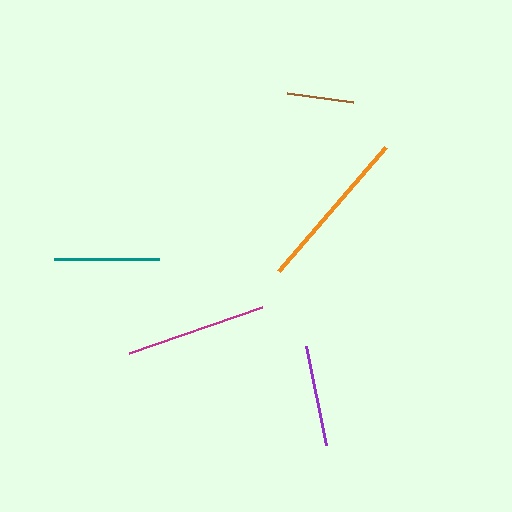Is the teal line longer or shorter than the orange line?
The orange line is longer than the teal line.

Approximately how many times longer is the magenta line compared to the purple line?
The magenta line is approximately 1.4 times the length of the purple line.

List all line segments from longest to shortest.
From longest to shortest: orange, magenta, teal, purple, brown.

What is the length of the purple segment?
The purple segment is approximately 101 pixels long.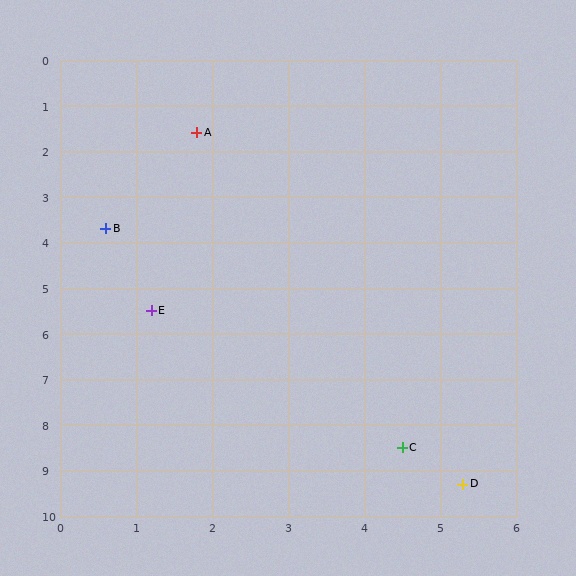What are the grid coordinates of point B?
Point B is at approximately (0.6, 3.7).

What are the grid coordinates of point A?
Point A is at approximately (1.8, 1.6).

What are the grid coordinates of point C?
Point C is at approximately (4.5, 8.5).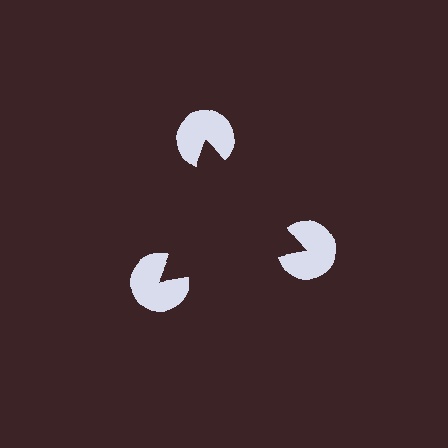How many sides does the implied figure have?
3 sides.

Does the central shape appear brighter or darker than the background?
It typically appears slightly darker than the background, even though no actual brightness change is drawn.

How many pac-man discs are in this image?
There are 3 — one at each vertex of the illusory triangle.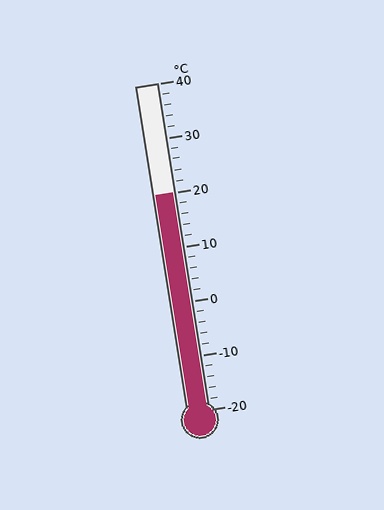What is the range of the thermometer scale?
The thermometer scale ranges from -20°C to 40°C.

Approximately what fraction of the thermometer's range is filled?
The thermometer is filled to approximately 65% of its range.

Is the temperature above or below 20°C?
The temperature is at 20°C.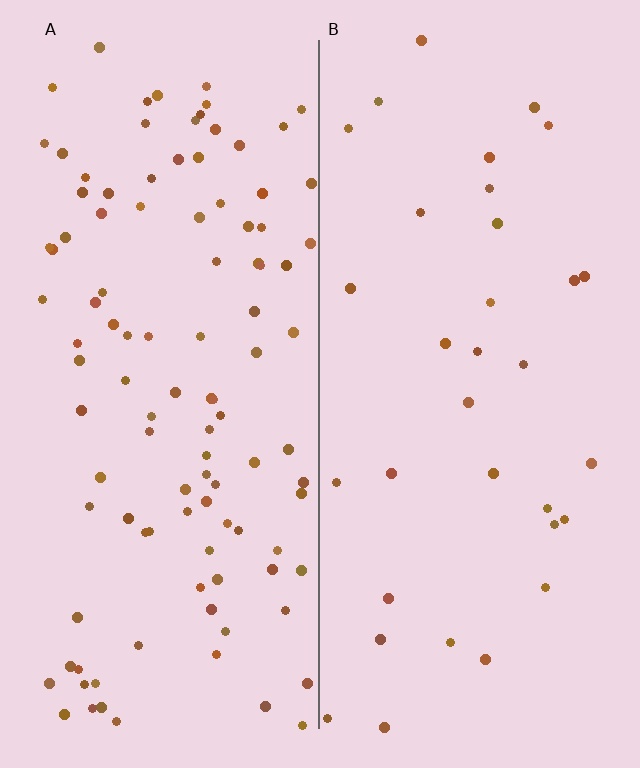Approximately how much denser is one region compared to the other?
Approximately 3.2× — region A over region B.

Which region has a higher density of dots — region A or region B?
A (the left).